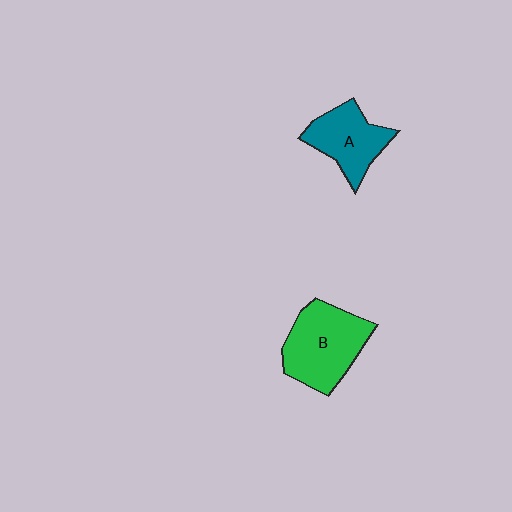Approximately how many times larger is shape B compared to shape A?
Approximately 1.4 times.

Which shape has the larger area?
Shape B (green).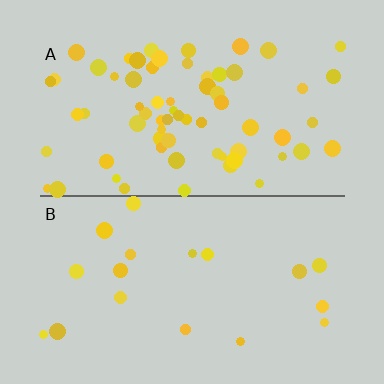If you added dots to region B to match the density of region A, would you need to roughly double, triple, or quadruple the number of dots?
Approximately quadruple.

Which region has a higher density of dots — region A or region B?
A (the top).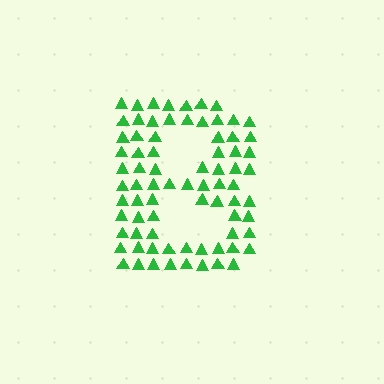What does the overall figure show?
The overall figure shows the letter B.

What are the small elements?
The small elements are triangles.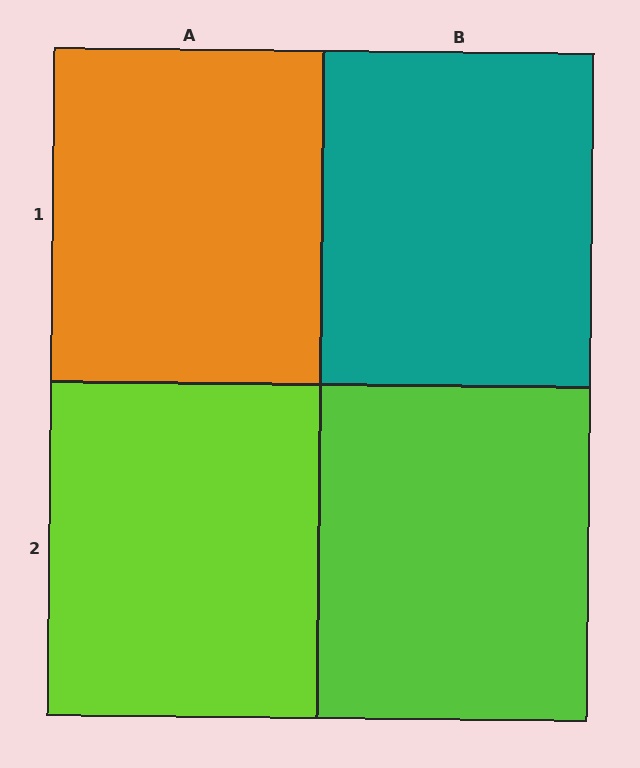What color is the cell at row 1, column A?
Orange.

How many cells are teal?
1 cell is teal.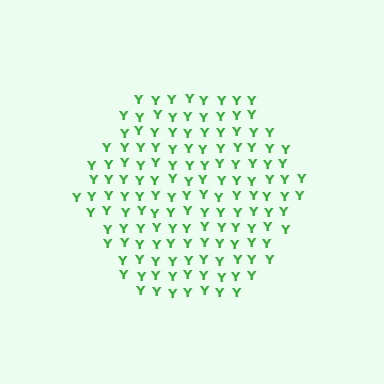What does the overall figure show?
The overall figure shows a hexagon.